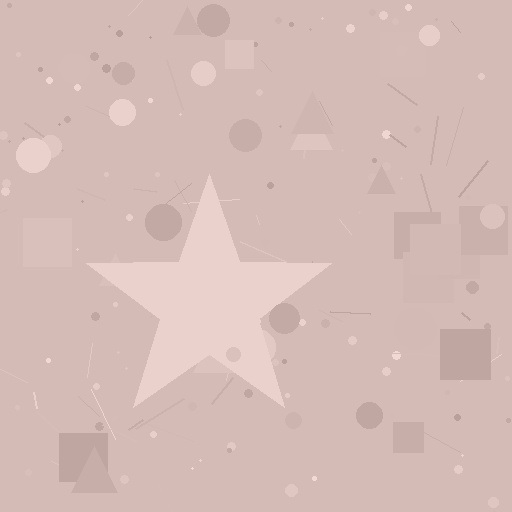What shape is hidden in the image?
A star is hidden in the image.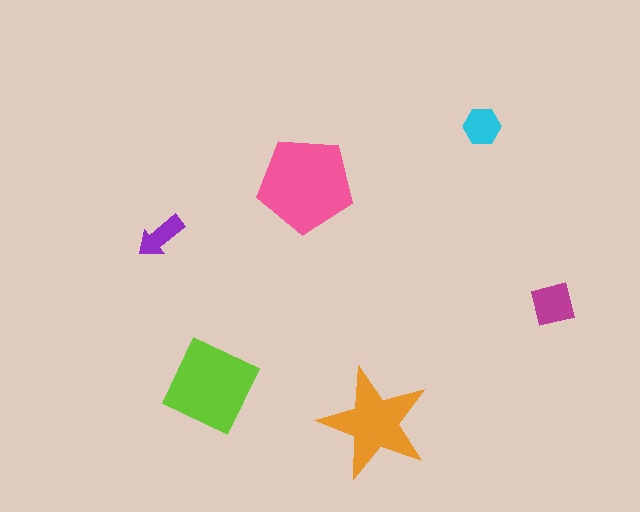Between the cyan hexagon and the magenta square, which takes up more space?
The magenta square.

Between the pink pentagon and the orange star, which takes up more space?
The pink pentagon.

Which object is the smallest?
The purple arrow.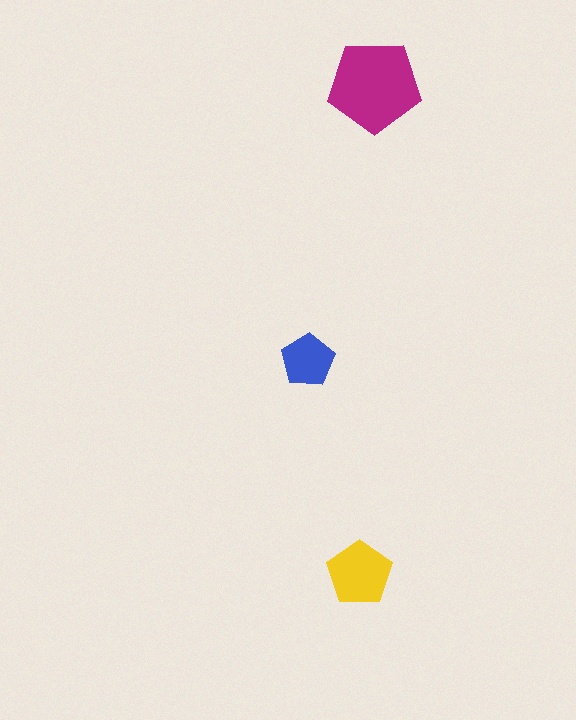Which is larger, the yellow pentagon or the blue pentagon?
The yellow one.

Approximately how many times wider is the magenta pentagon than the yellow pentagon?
About 1.5 times wider.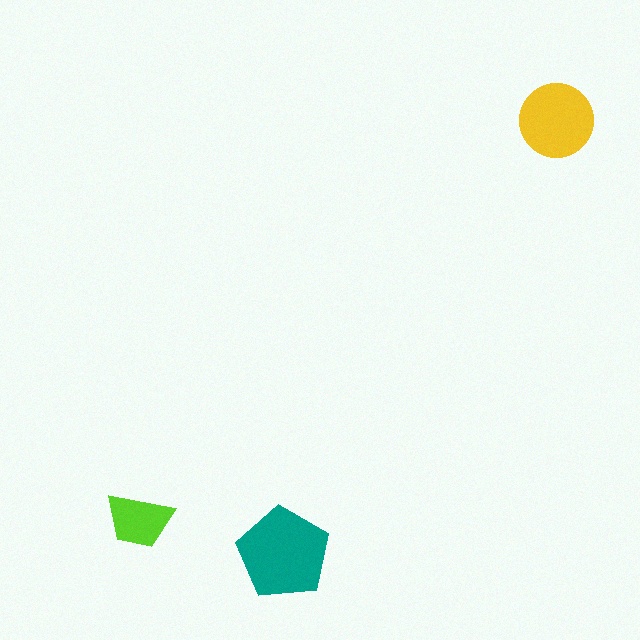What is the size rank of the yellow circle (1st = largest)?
2nd.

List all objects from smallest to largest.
The lime trapezoid, the yellow circle, the teal pentagon.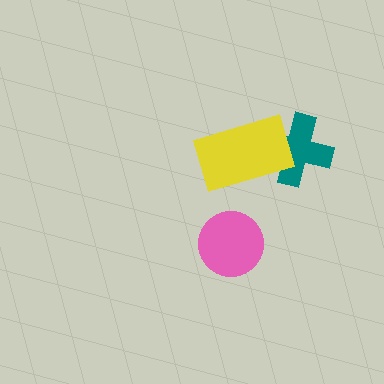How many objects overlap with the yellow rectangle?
1 object overlaps with the yellow rectangle.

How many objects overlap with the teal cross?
1 object overlaps with the teal cross.